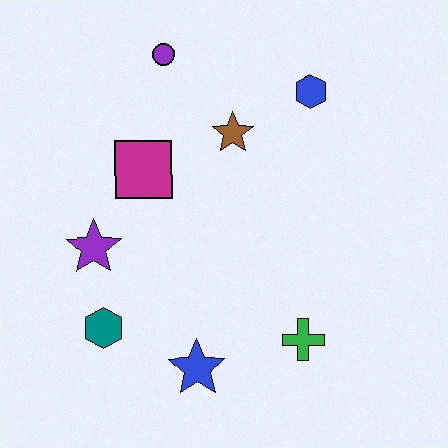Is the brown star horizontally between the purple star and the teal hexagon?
No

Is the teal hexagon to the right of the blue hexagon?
No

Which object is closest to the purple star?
The teal hexagon is closest to the purple star.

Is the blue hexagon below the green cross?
No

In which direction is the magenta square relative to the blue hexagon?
The magenta square is to the left of the blue hexagon.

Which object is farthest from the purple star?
The blue hexagon is farthest from the purple star.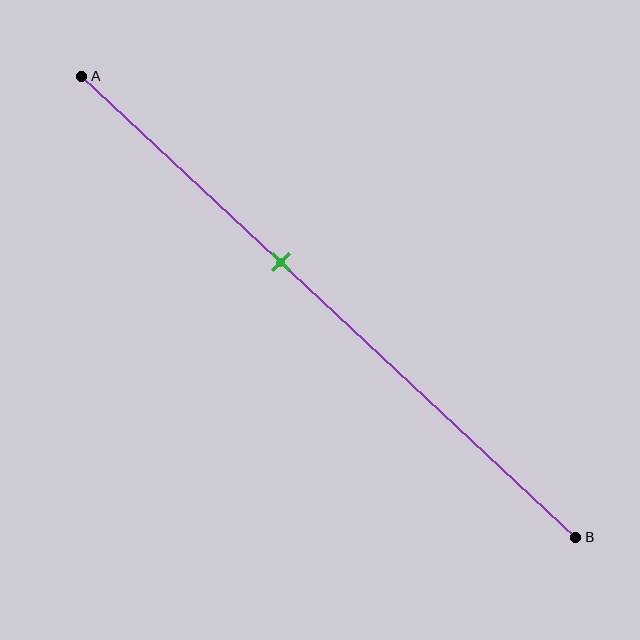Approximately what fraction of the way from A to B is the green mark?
The green mark is approximately 40% of the way from A to B.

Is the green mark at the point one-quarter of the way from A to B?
No, the mark is at about 40% from A, not at the 25% one-quarter point.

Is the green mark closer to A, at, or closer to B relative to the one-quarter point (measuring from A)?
The green mark is closer to point B than the one-quarter point of segment AB.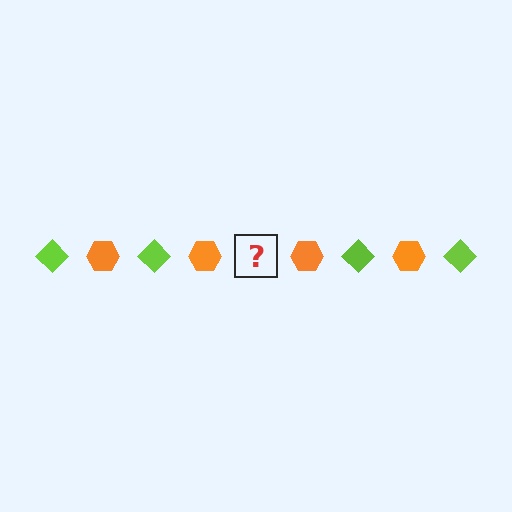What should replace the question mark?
The question mark should be replaced with a lime diamond.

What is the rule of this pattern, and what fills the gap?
The rule is that the pattern alternates between lime diamond and orange hexagon. The gap should be filled with a lime diamond.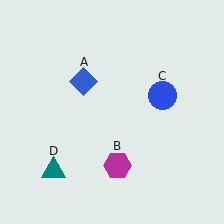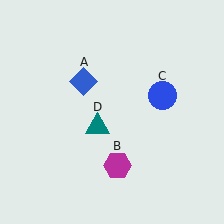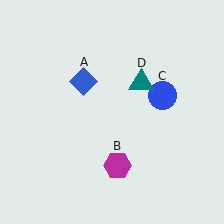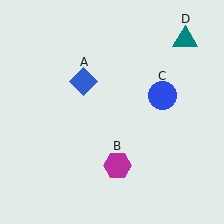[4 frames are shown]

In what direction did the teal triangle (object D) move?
The teal triangle (object D) moved up and to the right.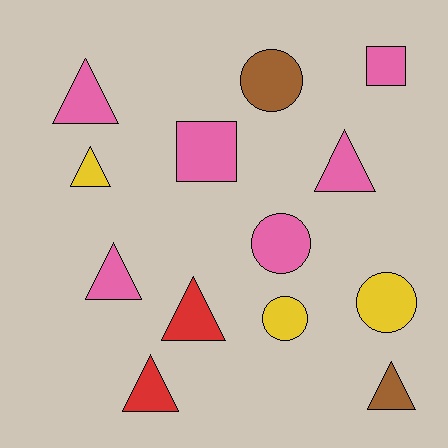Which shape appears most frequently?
Triangle, with 7 objects.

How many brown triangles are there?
There is 1 brown triangle.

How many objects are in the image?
There are 13 objects.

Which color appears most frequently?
Pink, with 6 objects.